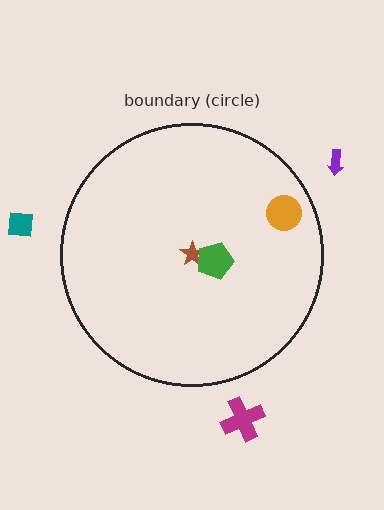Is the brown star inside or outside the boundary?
Inside.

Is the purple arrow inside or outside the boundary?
Outside.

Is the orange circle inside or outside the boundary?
Inside.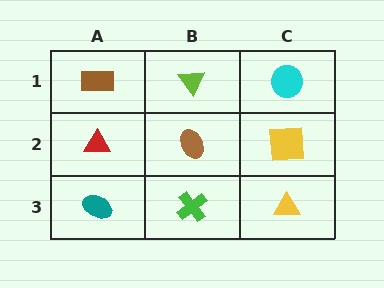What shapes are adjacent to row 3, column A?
A red triangle (row 2, column A), a green cross (row 3, column B).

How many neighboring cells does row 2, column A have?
3.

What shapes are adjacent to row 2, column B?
A lime triangle (row 1, column B), a green cross (row 3, column B), a red triangle (row 2, column A), a yellow square (row 2, column C).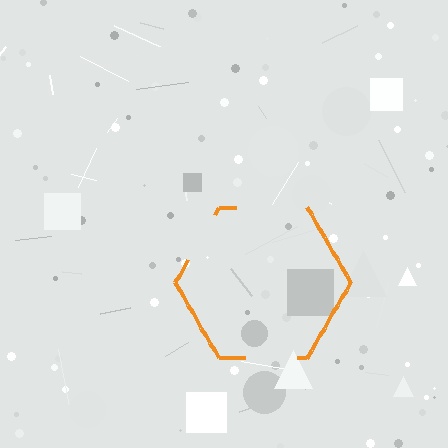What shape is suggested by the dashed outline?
The dashed outline suggests a hexagon.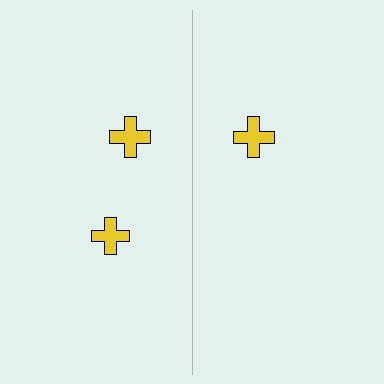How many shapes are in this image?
There are 3 shapes in this image.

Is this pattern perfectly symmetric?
No, the pattern is not perfectly symmetric. A yellow cross is missing from the right side.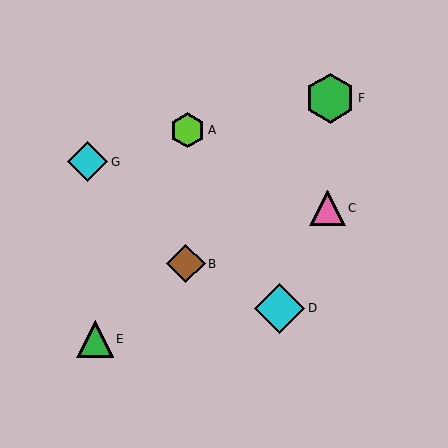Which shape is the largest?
The cyan diamond (labeled D) is the largest.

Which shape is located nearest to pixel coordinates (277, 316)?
The cyan diamond (labeled D) at (280, 308) is nearest to that location.